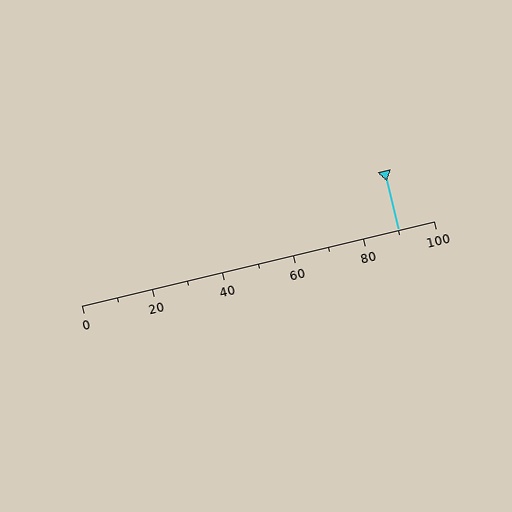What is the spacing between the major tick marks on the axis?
The major ticks are spaced 20 apart.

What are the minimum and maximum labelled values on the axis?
The axis runs from 0 to 100.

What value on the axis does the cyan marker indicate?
The marker indicates approximately 90.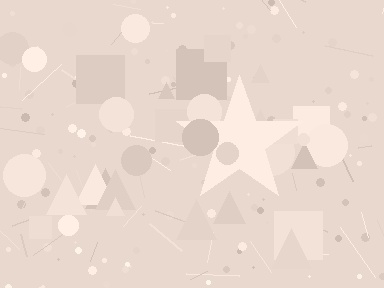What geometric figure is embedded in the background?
A star is embedded in the background.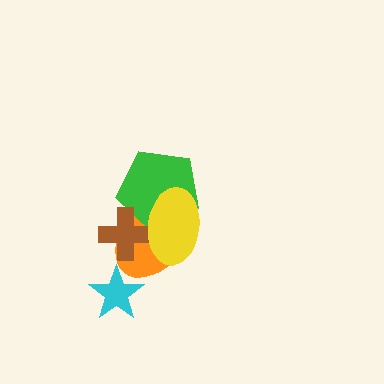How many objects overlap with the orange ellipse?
3 objects overlap with the orange ellipse.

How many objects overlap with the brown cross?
3 objects overlap with the brown cross.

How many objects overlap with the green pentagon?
3 objects overlap with the green pentagon.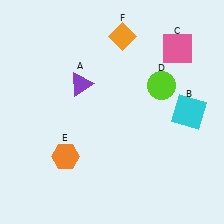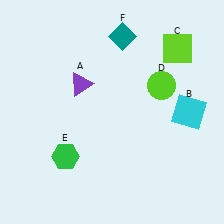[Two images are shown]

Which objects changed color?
C changed from pink to lime. E changed from orange to green. F changed from orange to teal.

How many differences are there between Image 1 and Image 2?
There are 3 differences between the two images.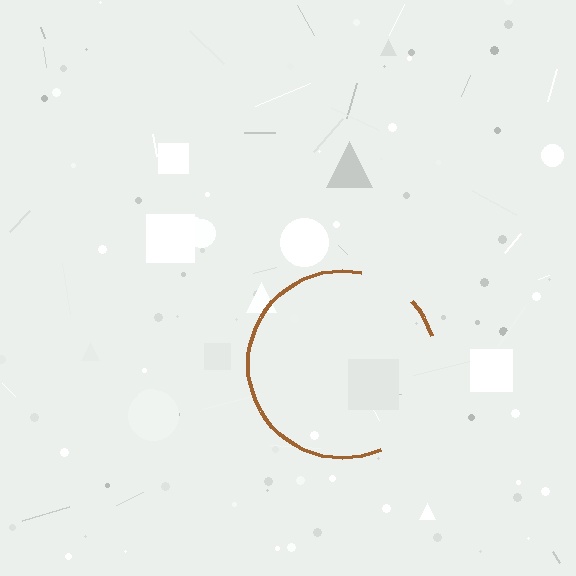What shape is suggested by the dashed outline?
The dashed outline suggests a circle.